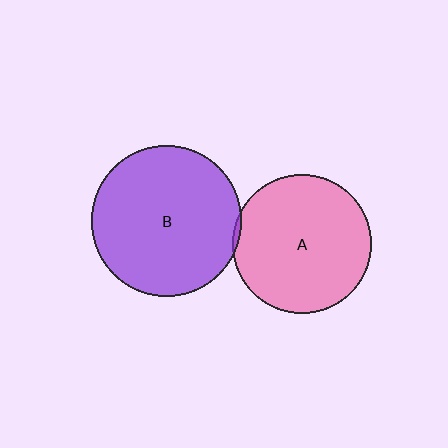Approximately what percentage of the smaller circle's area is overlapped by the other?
Approximately 5%.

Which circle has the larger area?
Circle B (purple).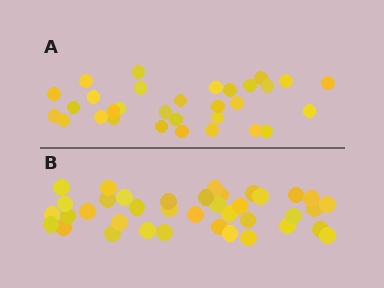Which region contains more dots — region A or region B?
Region B (the bottom region) has more dots.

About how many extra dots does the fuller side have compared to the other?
Region B has roughly 8 or so more dots than region A.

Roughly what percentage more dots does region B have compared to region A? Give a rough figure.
About 25% more.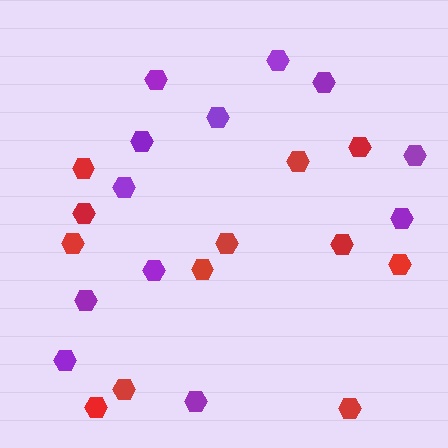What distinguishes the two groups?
There are 2 groups: one group of red hexagons (12) and one group of purple hexagons (12).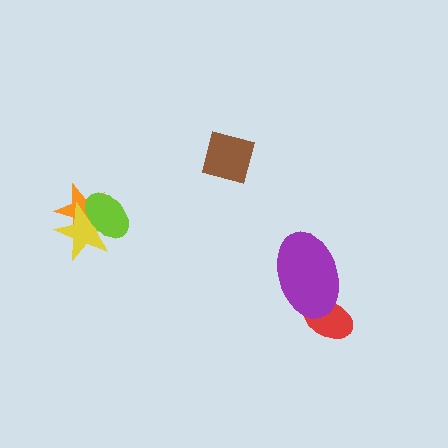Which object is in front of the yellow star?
The lime ellipse is in front of the yellow star.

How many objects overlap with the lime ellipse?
2 objects overlap with the lime ellipse.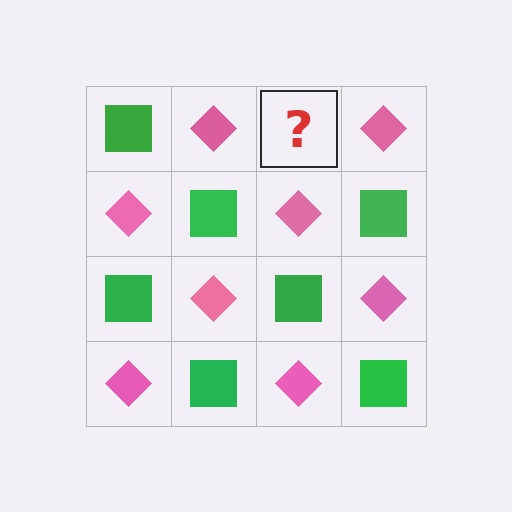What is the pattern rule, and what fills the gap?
The rule is that it alternates green square and pink diamond in a checkerboard pattern. The gap should be filled with a green square.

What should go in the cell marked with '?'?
The missing cell should contain a green square.